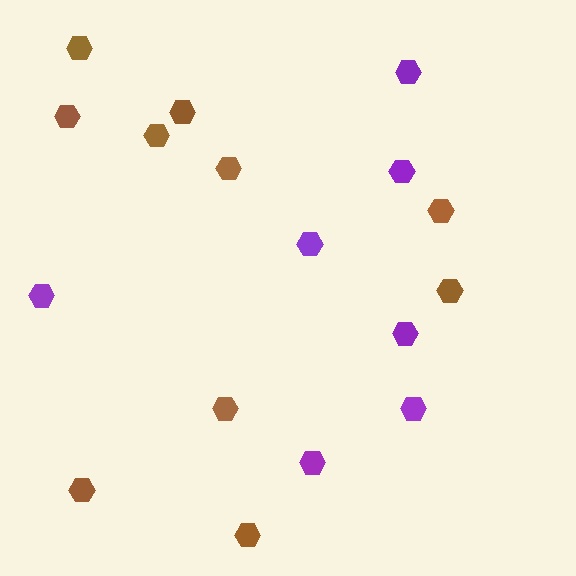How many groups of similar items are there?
There are 2 groups: one group of purple hexagons (7) and one group of brown hexagons (10).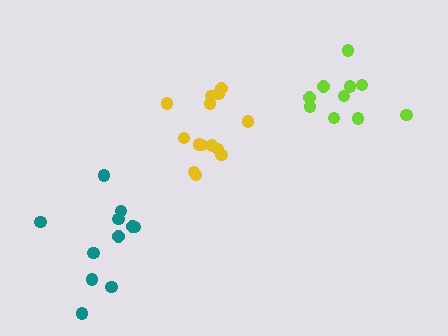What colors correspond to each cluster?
The clusters are colored: yellow, teal, lime.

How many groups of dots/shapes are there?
There are 3 groups.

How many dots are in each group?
Group 1: 14 dots, Group 2: 11 dots, Group 3: 10 dots (35 total).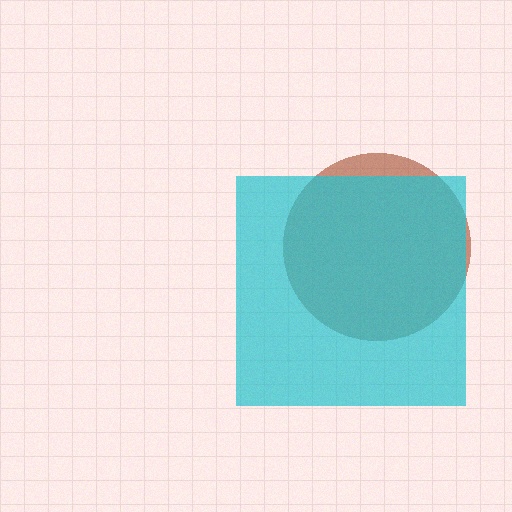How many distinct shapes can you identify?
There are 2 distinct shapes: a brown circle, a cyan square.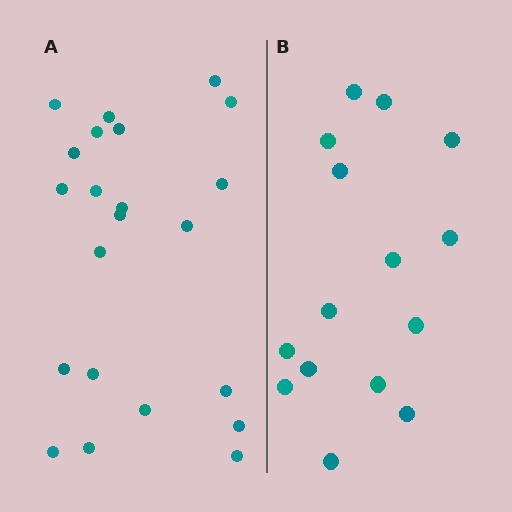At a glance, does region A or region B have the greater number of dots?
Region A (the left region) has more dots.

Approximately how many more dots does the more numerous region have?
Region A has roughly 8 or so more dots than region B.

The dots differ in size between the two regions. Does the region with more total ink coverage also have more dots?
No. Region B has more total ink coverage because its dots are larger, but region A actually contains more individual dots. Total area can be misleading — the number of items is what matters here.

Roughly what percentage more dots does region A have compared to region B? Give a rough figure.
About 45% more.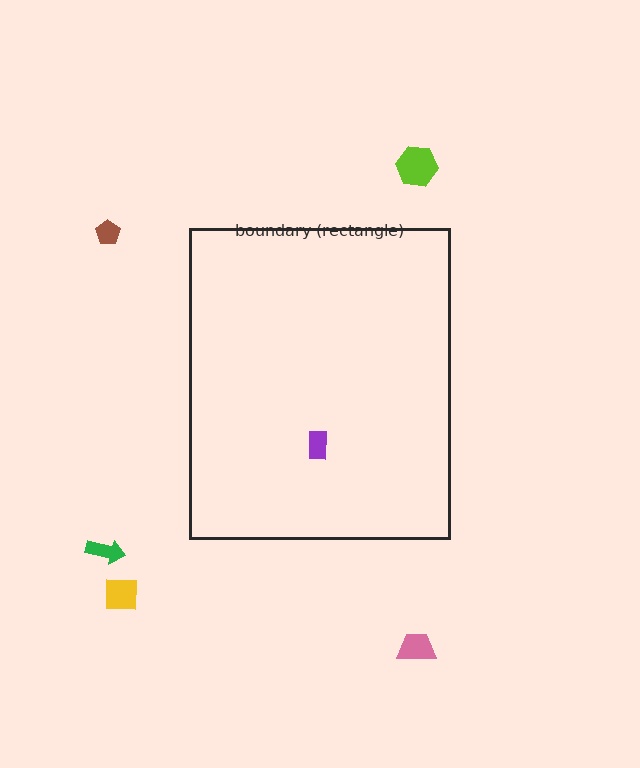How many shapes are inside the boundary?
1 inside, 5 outside.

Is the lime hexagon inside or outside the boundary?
Outside.